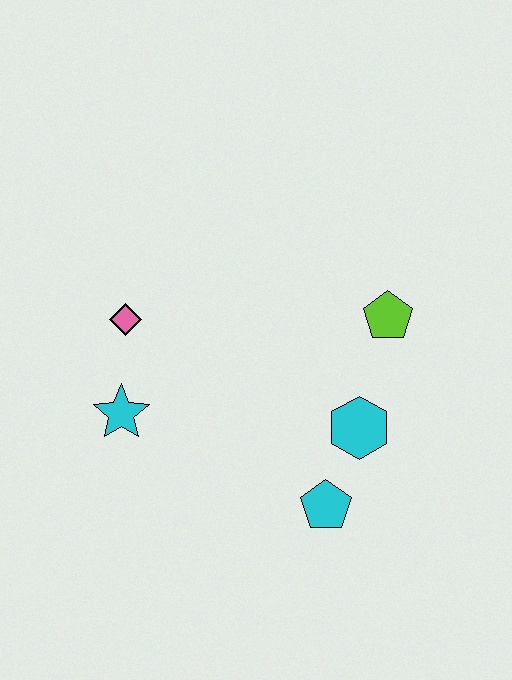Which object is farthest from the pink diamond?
The cyan pentagon is farthest from the pink diamond.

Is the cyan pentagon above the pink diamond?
No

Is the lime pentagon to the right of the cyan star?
Yes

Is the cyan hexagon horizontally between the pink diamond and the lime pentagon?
Yes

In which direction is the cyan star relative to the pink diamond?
The cyan star is below the pink diamond.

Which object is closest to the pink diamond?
The cyan star is closest to the pink diamond.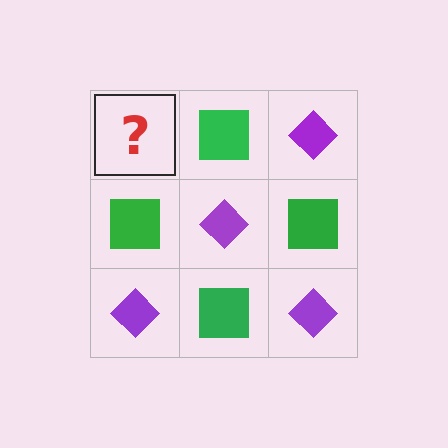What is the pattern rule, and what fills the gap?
The rule is that it alternates purple diamond and green square in a checkerboard pattern. The gap should be filled with a purple diamond.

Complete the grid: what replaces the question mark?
The question mark should be replaced with a purple diamond.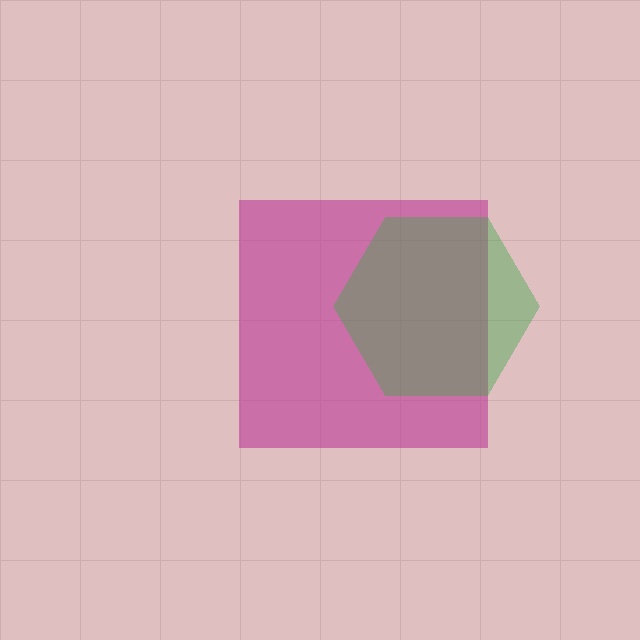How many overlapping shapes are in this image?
There are 2 overlapping shapes in the image.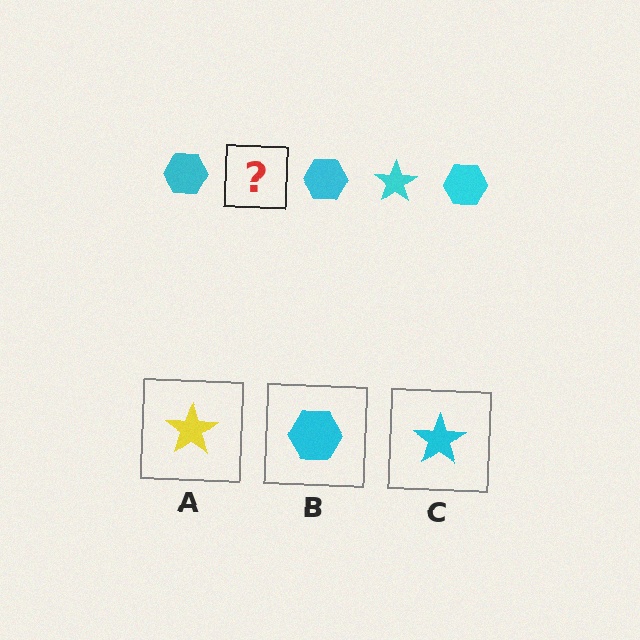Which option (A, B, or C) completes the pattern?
C.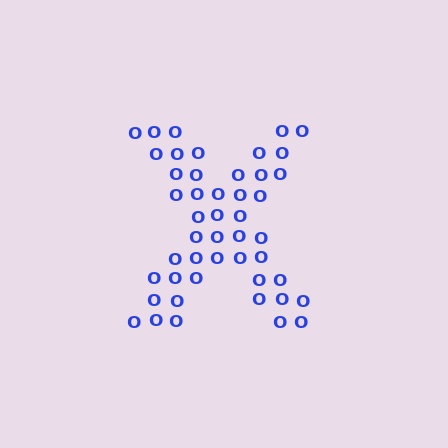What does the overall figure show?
The overall figure shows the letter X.